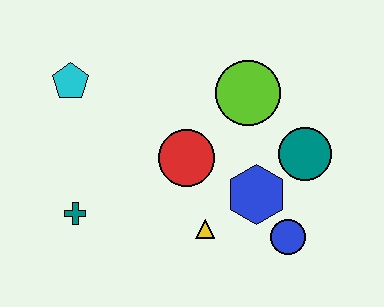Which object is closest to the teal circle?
The blue hexagon is closest to the teal circle.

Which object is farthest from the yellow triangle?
The cyan pentagon is farthest from the yellow triangle.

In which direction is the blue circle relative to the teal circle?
The blue circle is below the teal circle.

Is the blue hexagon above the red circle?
No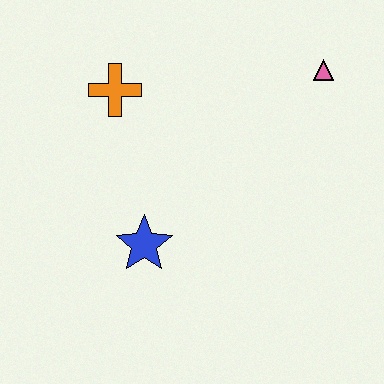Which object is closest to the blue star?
The orange cross is closest to the blue star.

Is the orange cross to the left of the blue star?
Yes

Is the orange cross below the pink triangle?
Yes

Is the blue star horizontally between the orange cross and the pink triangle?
Yes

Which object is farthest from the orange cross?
The pink triangle is farthest from the orange cross.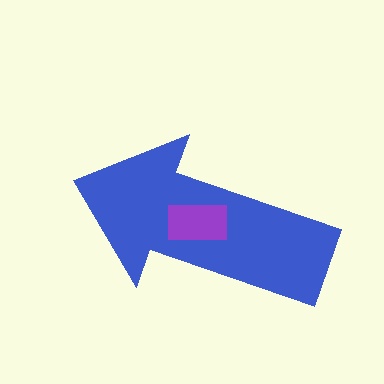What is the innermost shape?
The purple rectangle.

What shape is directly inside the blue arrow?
The purple rectangle.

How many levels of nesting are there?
2.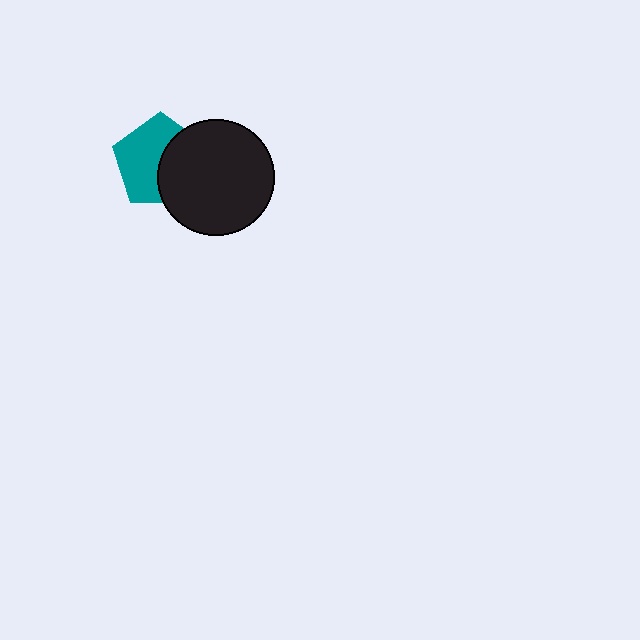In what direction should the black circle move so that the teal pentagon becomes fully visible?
The black circle should move right. That is the shortest direction to clear the overlap and leave the teal pentagon fully visible.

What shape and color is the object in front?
The object in front is a black circle.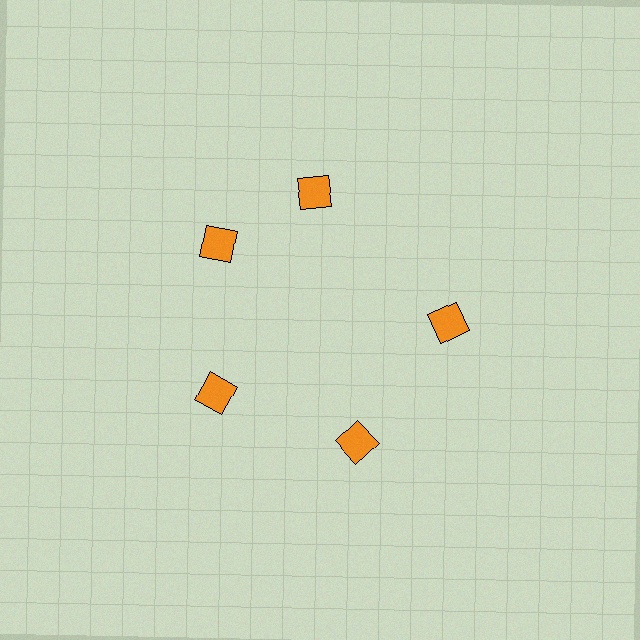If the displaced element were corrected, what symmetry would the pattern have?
It would have 5-fold rotational symmetry — the pattern would map onto itself every 72 degrees.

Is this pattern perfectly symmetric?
No. The 5 orange squares are arranged in a ring, but one element near the 1 o'clock position is rotated out of alignment along the ring, breaking the 5-fold rotational symmetry.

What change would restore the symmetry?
The symmetry would be restored by rotating it back into even spacing with its neighbors so that all 5 squares sit at equal angles and equal distance from the center.